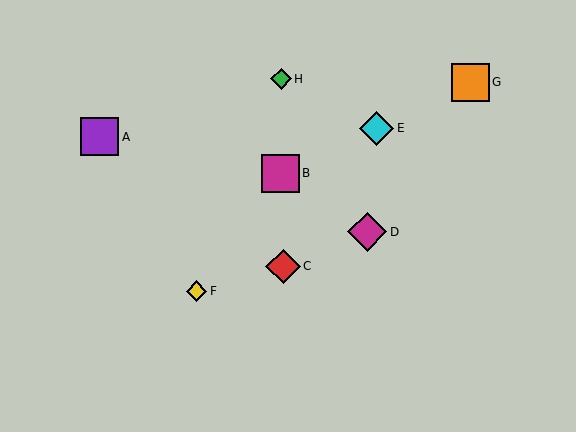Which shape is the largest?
The magenta diamond (labeled D) is the largest.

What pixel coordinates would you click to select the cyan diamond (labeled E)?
Click at (377, 128) to select the cyan diamond E.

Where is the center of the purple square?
The center of the purple square is at (100, 137).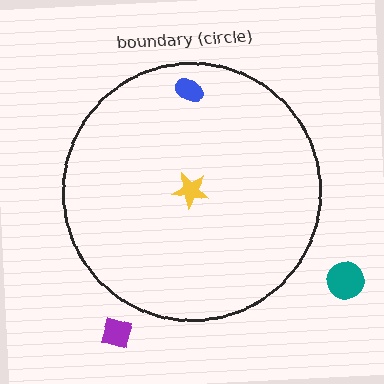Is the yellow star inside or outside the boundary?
Inside.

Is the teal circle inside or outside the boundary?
Outside.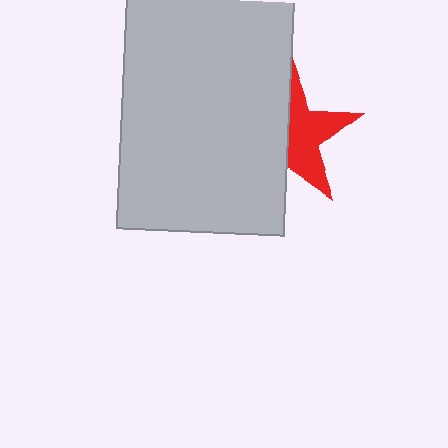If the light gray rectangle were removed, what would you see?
You would see the complete red star.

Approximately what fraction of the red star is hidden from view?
Roughly 51% of the red star is hidden behind the light gray rectangle.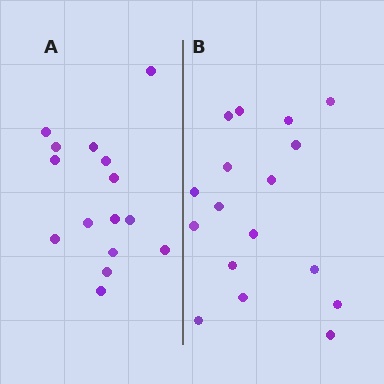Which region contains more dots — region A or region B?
Region B (the right region) has more dots.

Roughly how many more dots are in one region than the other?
Region B has just a few more — roughly 2 or 3 more dots than region A.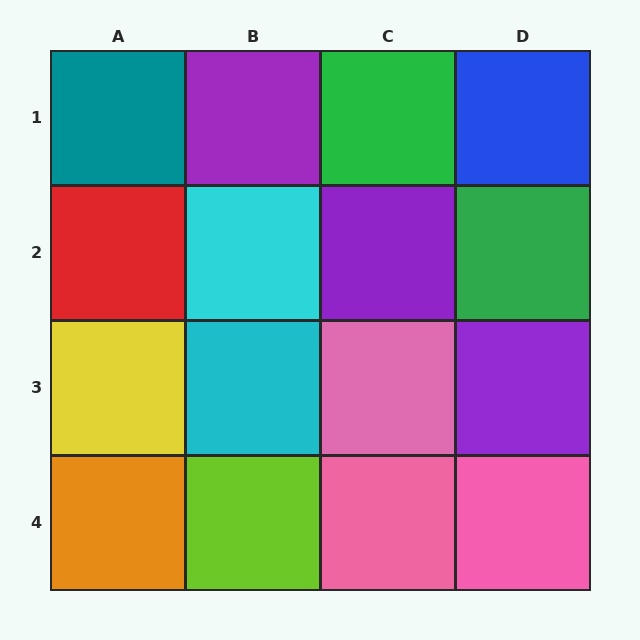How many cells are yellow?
1 cell is yellow.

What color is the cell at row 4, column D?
Pink.